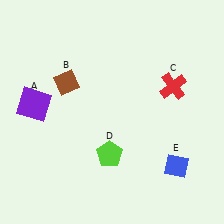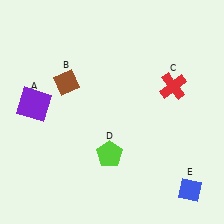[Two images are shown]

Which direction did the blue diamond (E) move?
The blue diamond (E) moved down.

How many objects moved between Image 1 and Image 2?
1 object moved between the two images.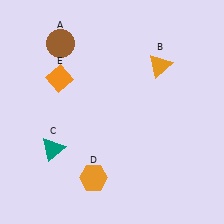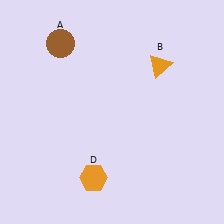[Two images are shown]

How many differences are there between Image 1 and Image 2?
There are 2 differences between the two images.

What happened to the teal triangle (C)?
The teal triangle (C) was removed in Image 2. It was in the bottom-left area of Image 1.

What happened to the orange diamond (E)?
The orange diamond (E) was removed in Image 2. It was in the top-left area of Image 1.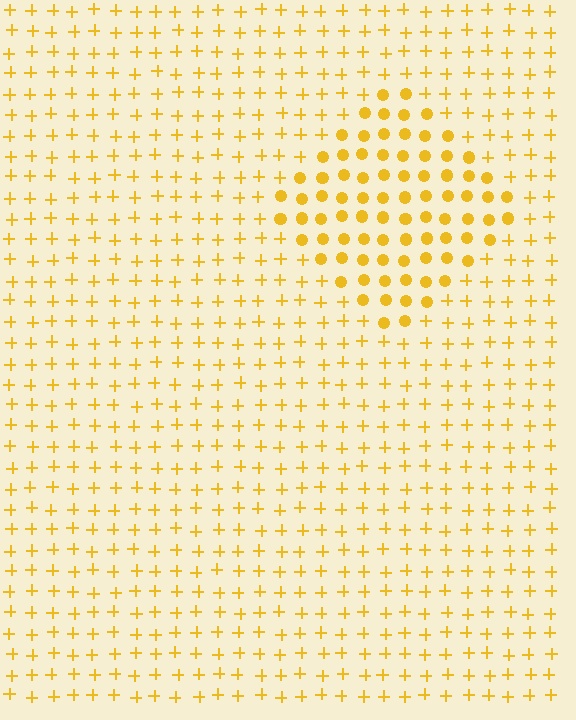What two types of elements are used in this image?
The image uses circles inside the diamond region and plus signs outside it.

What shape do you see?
I see a diamond.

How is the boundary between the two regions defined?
The boundary is defined by a change in element shape: circles inside vs. plus signs outside. All elements share the same color and spacing.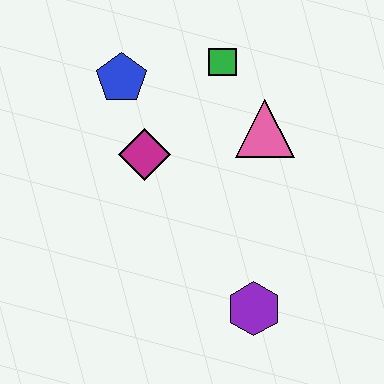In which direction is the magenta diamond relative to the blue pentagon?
The magenta diamond is below the blue pentagon.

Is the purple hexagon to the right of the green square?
Yes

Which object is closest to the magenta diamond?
The blue pentagon is closest to the magenta diamond.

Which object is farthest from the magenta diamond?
The purple hexagon is farthest from the magenta diamond.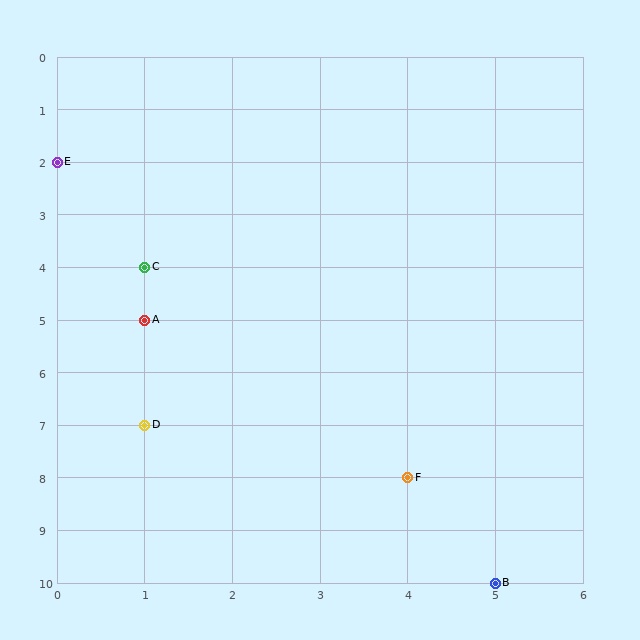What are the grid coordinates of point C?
Point C is at grid coordinates (1, 4).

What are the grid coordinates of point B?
Point B is at grid coordinates (5, 10).